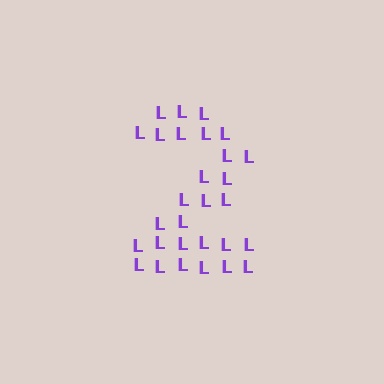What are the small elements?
The small elements are letter L's.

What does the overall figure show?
The overall figure shows the digit 2.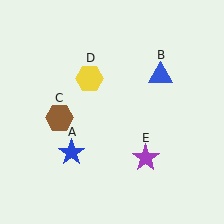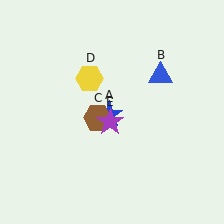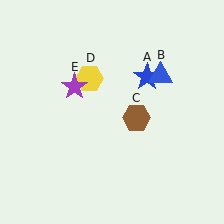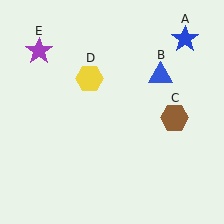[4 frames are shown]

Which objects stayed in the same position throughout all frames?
Blue triangle (object B) and yellow hexagon (object D) remained stationary.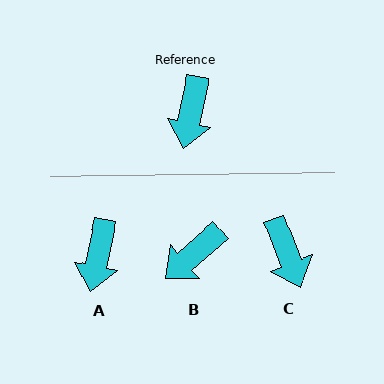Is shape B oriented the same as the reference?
No, it is off by about 37 degrees.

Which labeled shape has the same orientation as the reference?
A.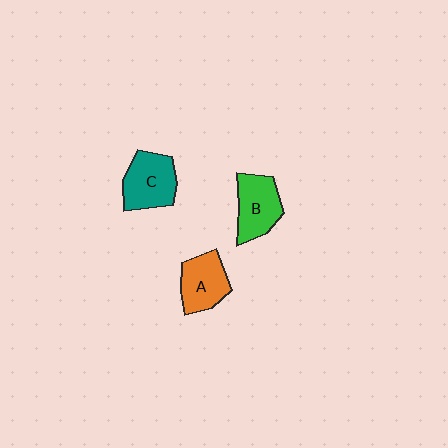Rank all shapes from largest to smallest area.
From largest to smallest: C (teal), B (green), A (orange).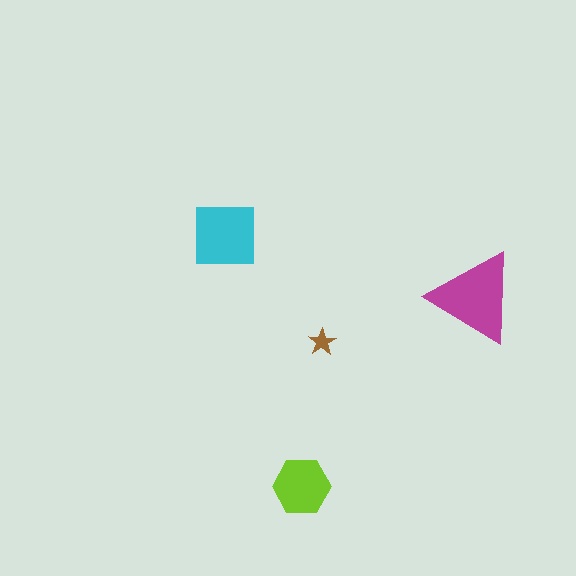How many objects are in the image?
There are 4 objects in the image.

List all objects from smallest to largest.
The brown star, the lime hexagon, the cyan square, the magenta triangle.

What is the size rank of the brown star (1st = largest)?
4th.